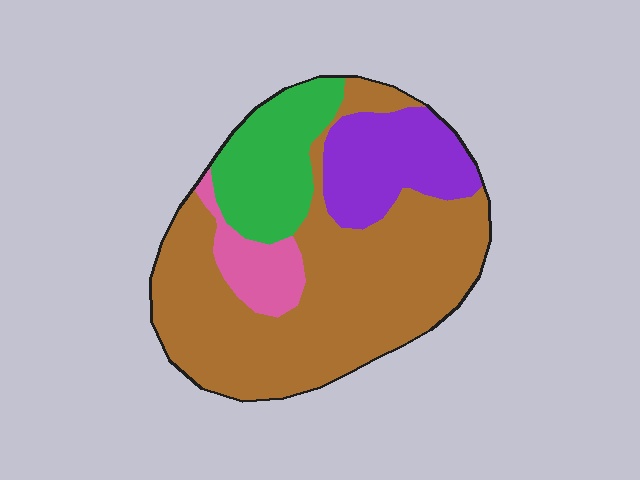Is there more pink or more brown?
Brown.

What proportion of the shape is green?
Green covers roughly 15% of the shape.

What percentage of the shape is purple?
Purple covers around 15% of the shape.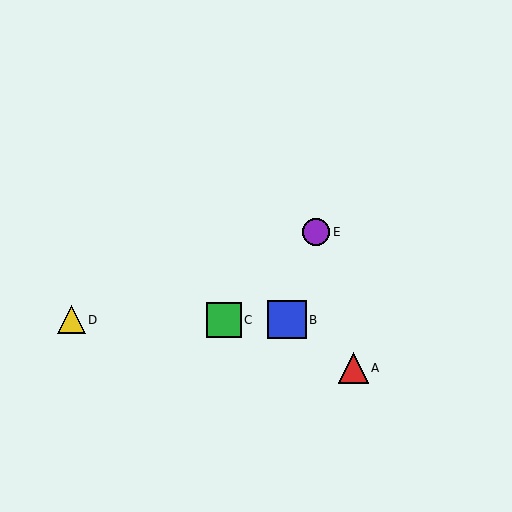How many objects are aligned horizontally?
3 objects (B, C, D) are aligned horizontally.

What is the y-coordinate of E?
Object E is at y≈232.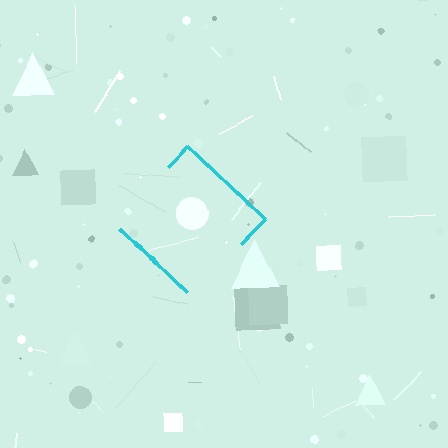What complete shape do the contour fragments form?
The contour fragments form a diamond.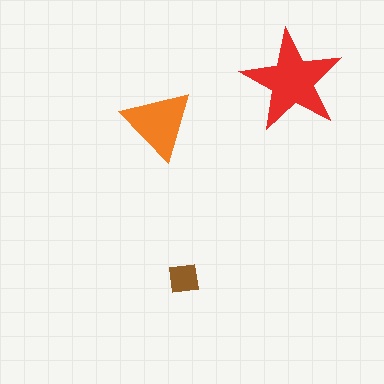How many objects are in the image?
There are 3 objects in the image.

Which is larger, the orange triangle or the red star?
The red star.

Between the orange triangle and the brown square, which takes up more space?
The orange triangle.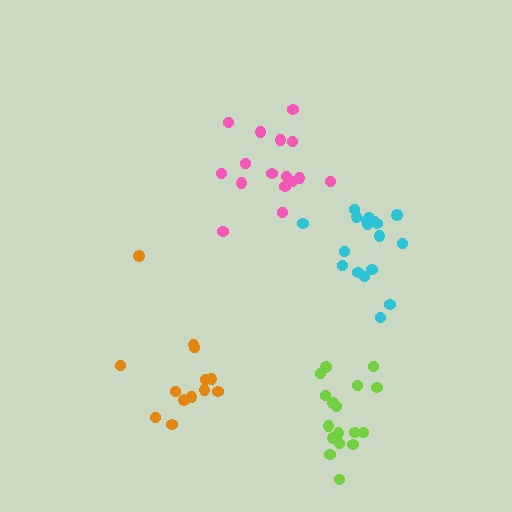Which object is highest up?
The pink cluster is topmost.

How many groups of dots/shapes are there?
There are 4 groups.